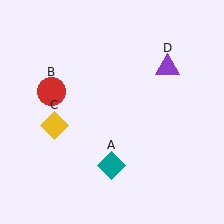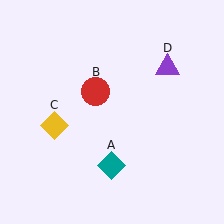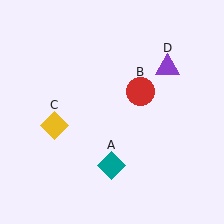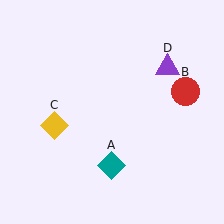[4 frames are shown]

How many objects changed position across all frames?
1 object changed position: red circle (object B).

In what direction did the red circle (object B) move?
The red circle (object B) moved right.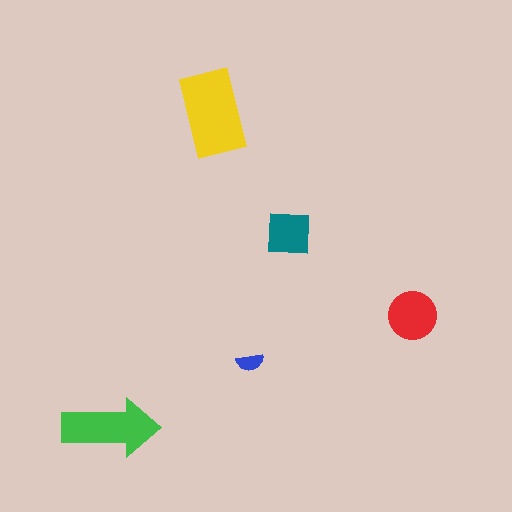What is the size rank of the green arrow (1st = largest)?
2nd.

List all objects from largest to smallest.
The yellow rectangle, the green arrow, the red circle, the teal square, the blue semicircle.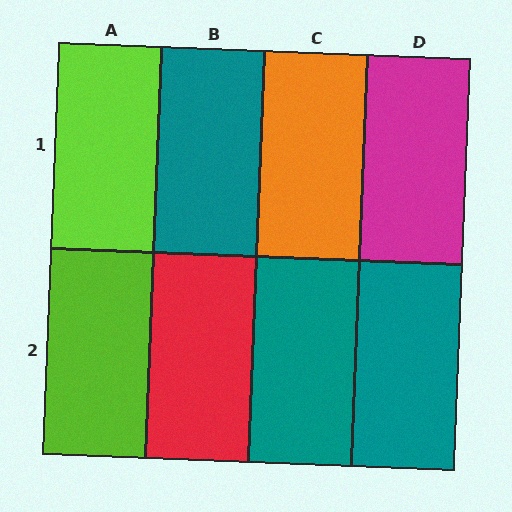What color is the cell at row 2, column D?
Teal.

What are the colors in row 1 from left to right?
Lime, teal, orange, magenta.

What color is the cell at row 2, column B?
Red.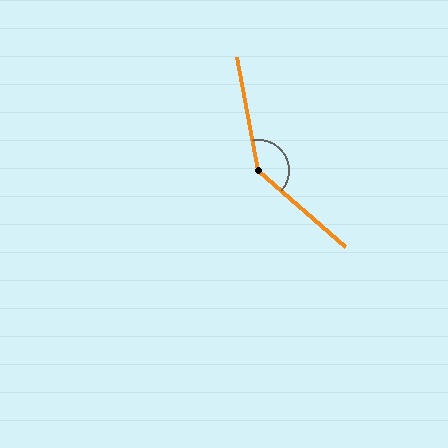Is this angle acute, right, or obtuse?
It is obtuse.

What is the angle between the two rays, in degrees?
Approximately 142 degrees.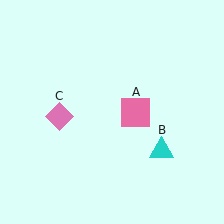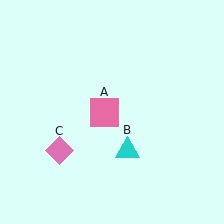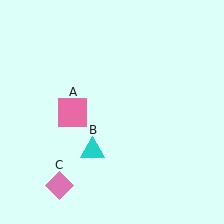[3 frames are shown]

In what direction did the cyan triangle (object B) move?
The cyan triangle (object B) moved left.